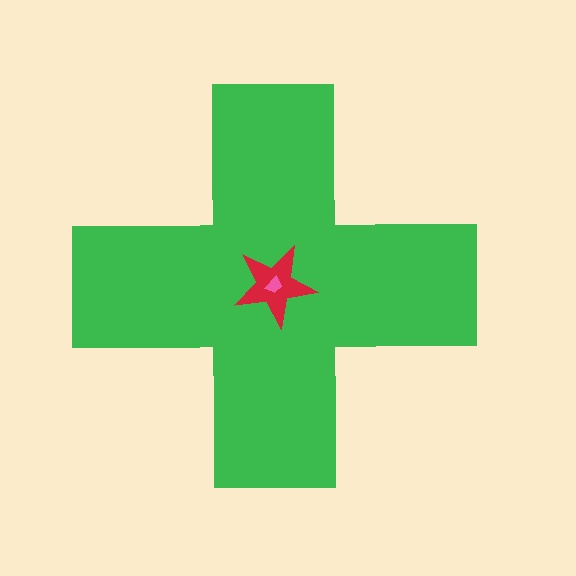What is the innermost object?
The pink trapezoid.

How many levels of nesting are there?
3.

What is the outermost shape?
The green cross.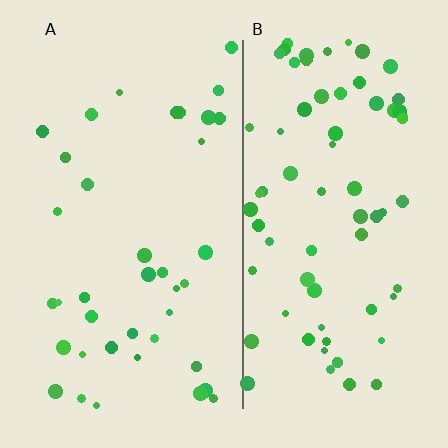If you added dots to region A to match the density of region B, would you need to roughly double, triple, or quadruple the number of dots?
Approximately double.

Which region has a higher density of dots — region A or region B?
B (the right).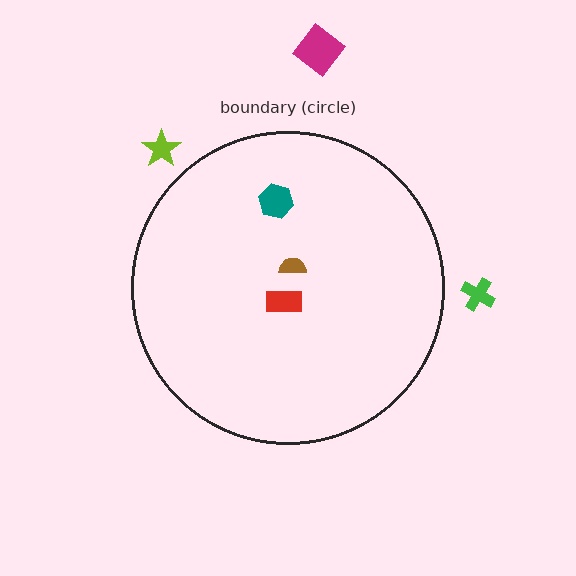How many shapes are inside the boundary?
3 inside, 3 outside.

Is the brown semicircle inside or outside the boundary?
Inside.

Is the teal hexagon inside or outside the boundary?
Inside.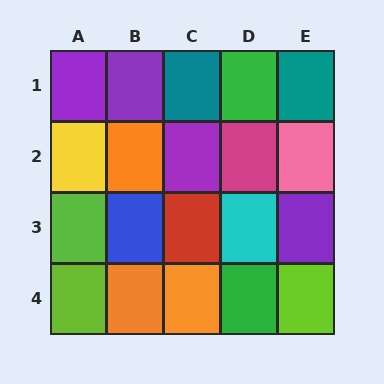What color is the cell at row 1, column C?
Teal.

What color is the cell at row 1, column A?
Purple.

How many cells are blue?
1 cell is blue.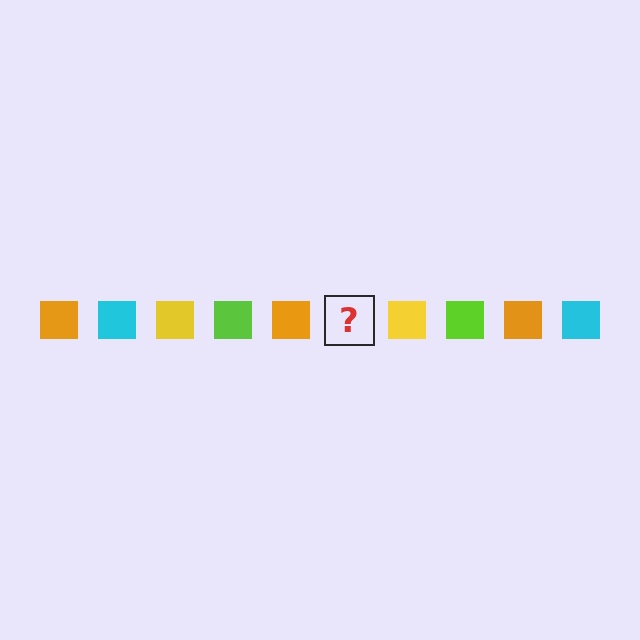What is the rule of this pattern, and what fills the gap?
The rule is that the pattern cycles through orange, cyan, yellow, lime squares. The gap should be filled with a cyan square.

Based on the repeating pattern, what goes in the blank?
The blank should be a cyan square.